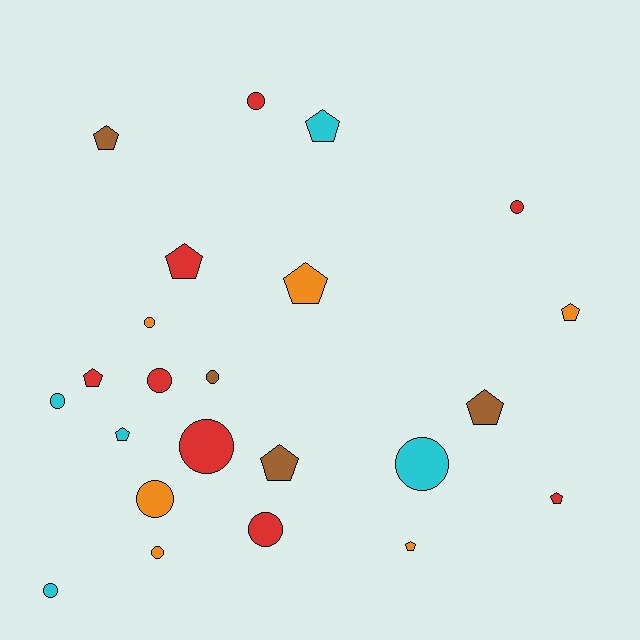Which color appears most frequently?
Red, with 8 objects.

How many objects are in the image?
There are 23 objects.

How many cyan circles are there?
There are 3 cyan circles.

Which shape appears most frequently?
Circle, with 12 objects.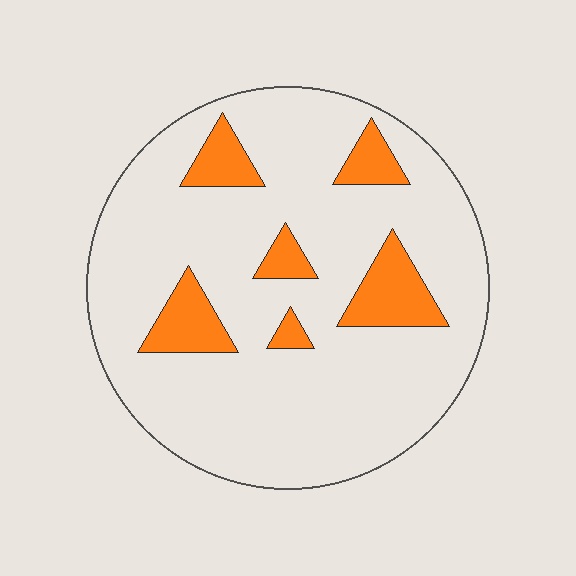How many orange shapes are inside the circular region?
6.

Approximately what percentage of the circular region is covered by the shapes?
Approximately 15%.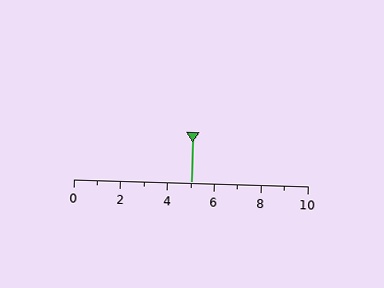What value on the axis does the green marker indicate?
The marker indicates approximately 5.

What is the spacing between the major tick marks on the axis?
The major ticks are spaced 2 apart.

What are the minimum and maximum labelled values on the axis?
The axis runs from 0 to 10.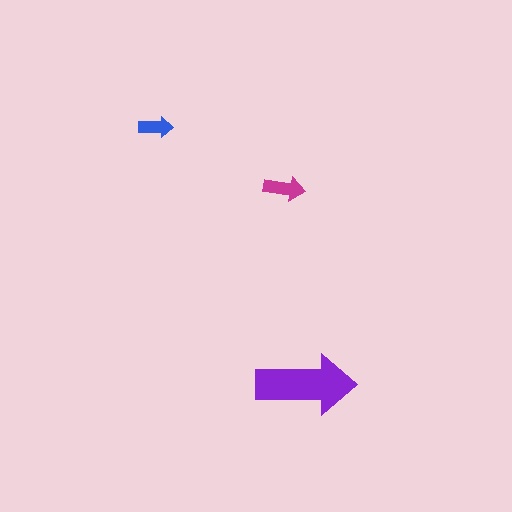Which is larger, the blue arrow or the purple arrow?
The purple one.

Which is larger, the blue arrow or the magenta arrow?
The magenta one.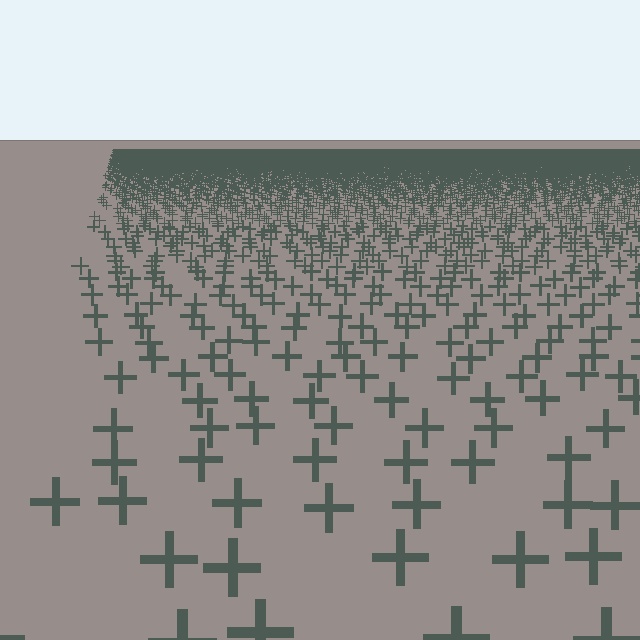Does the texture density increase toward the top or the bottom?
Density increases toward the top.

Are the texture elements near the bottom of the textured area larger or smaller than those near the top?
Larger. Near the bottom, elements are closer to the viewer and appear at a bigger on-screen size.